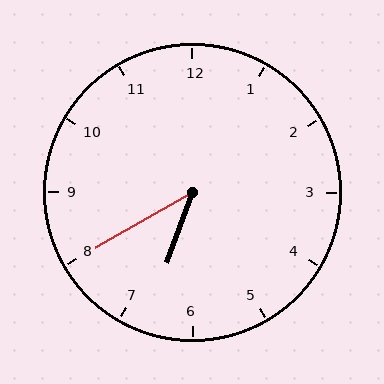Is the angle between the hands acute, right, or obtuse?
It is acute.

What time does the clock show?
6:40.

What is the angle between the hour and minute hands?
Approximately 40 degrees.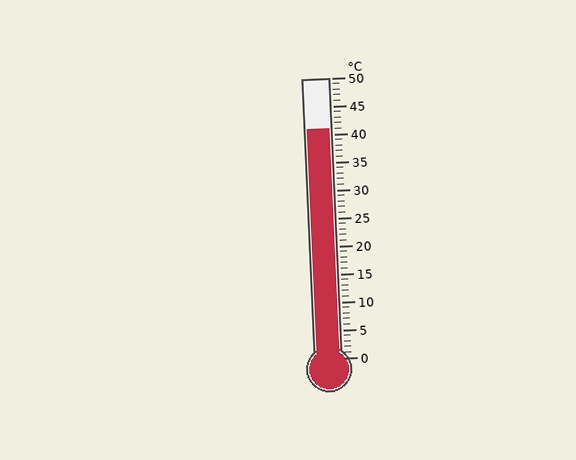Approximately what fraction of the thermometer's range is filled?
The thermometer is filled to approximately 80% of its range.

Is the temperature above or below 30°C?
The temperature is above 30°C.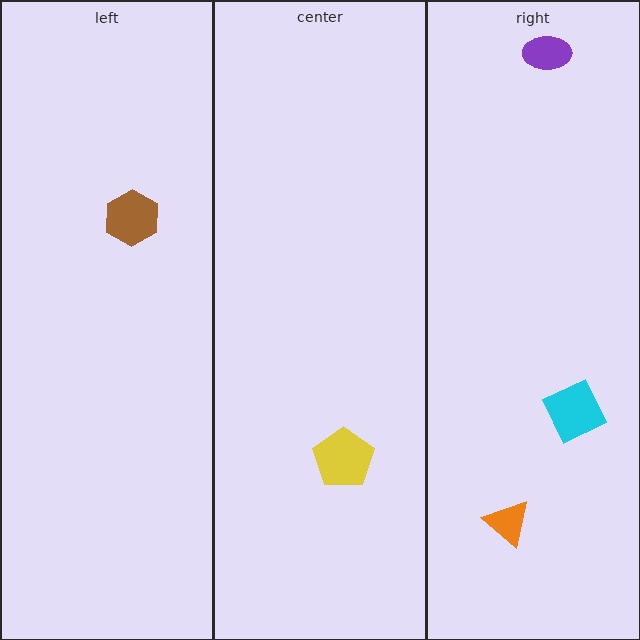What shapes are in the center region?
The yellow pentagon.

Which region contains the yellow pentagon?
The center region.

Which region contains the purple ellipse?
The right region.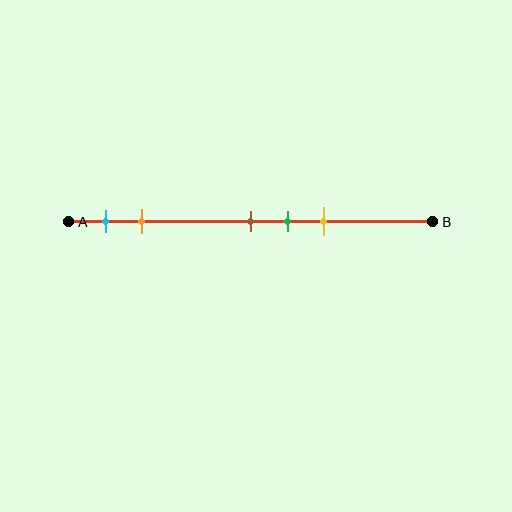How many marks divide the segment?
There are 5 marks dividing the segment.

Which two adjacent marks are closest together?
The brown and green marks are the closest adjacent pair.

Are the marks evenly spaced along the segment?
No, the marks are not evenly spaced.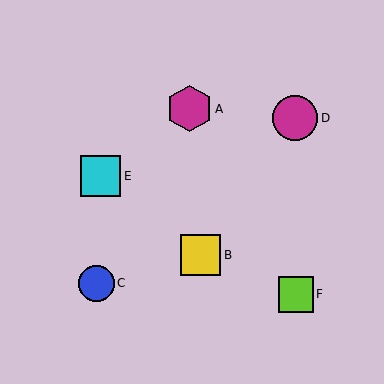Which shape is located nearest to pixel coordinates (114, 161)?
The cyan square (labeled E) at (100, 176) is nearest to that location.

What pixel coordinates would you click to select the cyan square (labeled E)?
Click at (100, 176) to select the cyan square E.